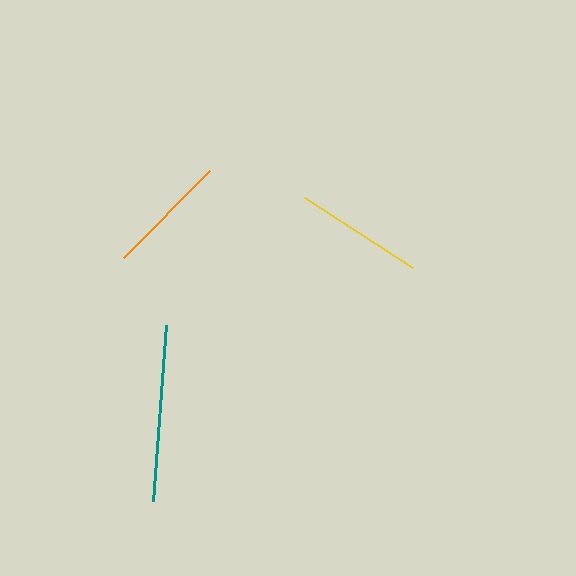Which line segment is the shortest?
The orange line is the shortest at approximately 122 pixels.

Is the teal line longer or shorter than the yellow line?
The teal line is longer than the yellow line.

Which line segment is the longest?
The teal line is the longest at approximately 176 pixels.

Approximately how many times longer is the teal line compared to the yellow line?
The teal line is approximately 1.4 times the length of the yellow line.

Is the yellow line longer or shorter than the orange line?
The yellow line is longer than the orange line.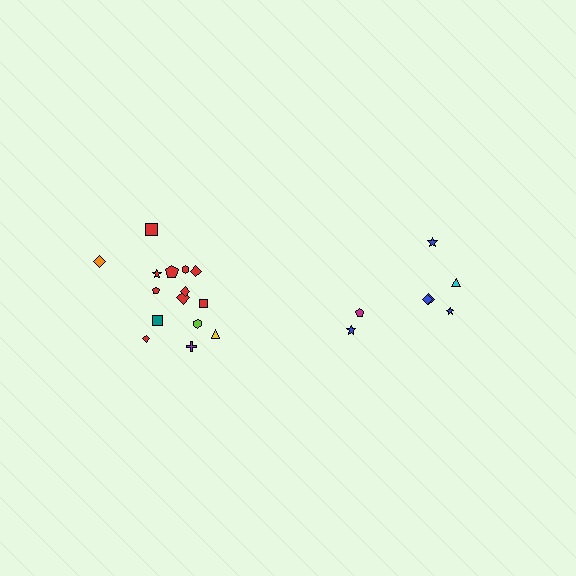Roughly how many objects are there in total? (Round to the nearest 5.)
Roughly 20 objects in total.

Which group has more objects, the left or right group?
The left group.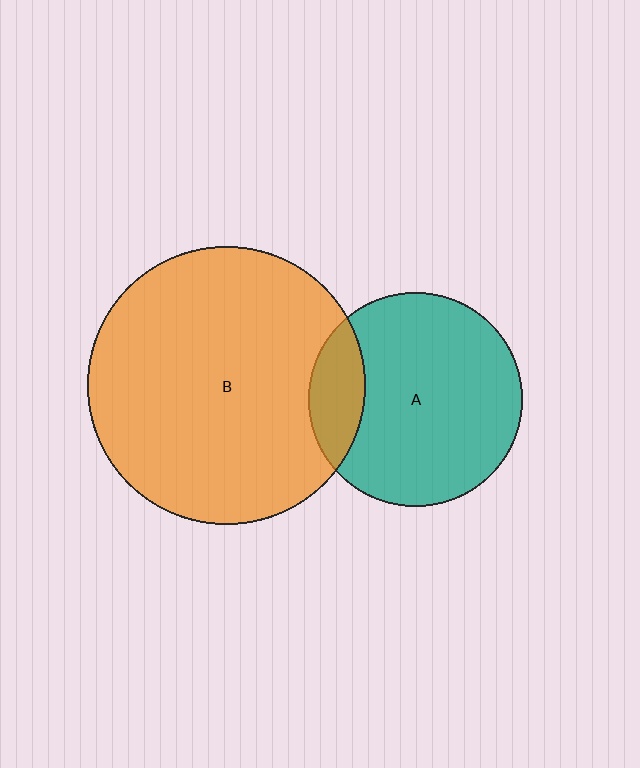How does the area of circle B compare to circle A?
Approximately 1.7 times.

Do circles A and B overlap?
Yes.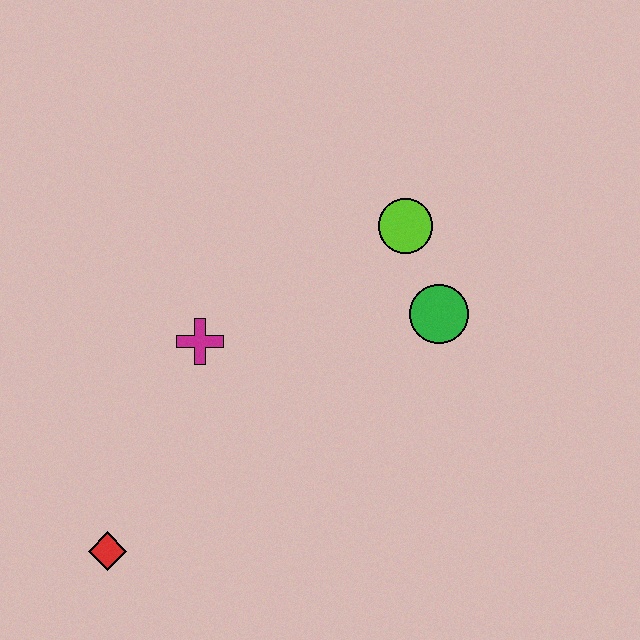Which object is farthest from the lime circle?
The red diamond is farthest from the lime circle.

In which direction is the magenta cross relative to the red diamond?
The magenta cross is above the red diamond.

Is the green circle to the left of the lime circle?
No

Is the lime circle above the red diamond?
Yes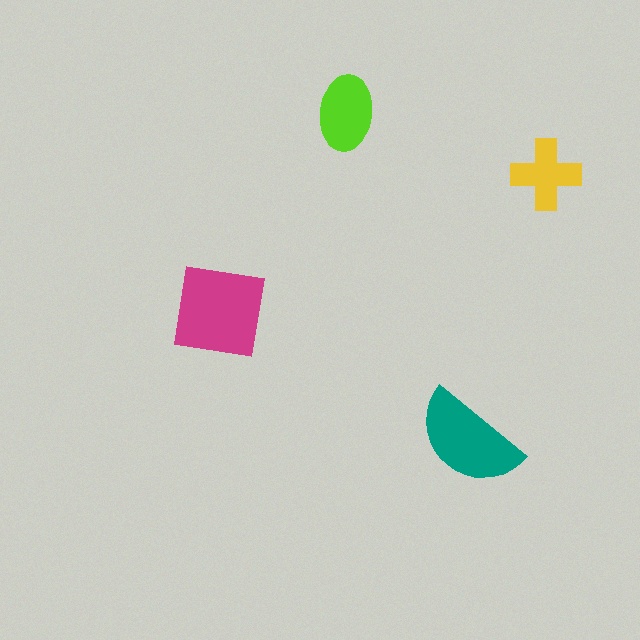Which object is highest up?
The lime ellipse is topmost.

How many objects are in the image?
There are 4 objects in the image.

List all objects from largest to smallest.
The magenta square, the teal semicircle, the lime ellipse, the yellow cross.